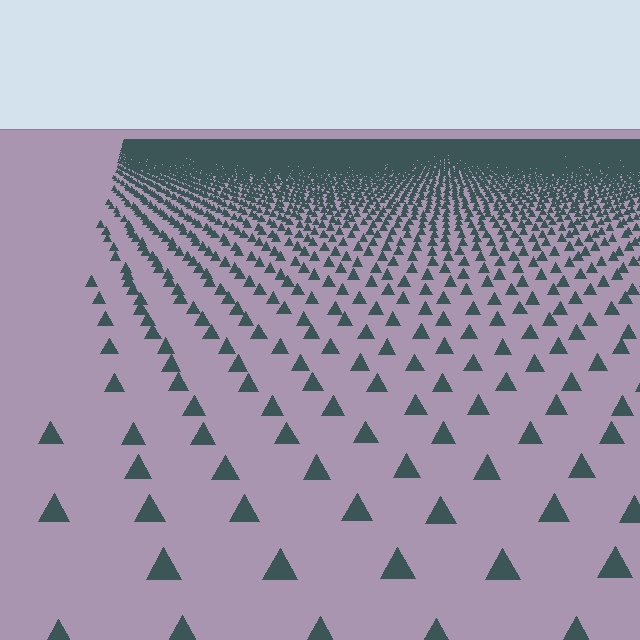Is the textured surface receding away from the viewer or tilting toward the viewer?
The surface is receding away from the viewer. Texture elements get smaller and denser toward the top.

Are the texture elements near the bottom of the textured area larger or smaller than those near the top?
Larger. Near the bottom, elements are closer to the viewer and appear at a bigger on-screen size.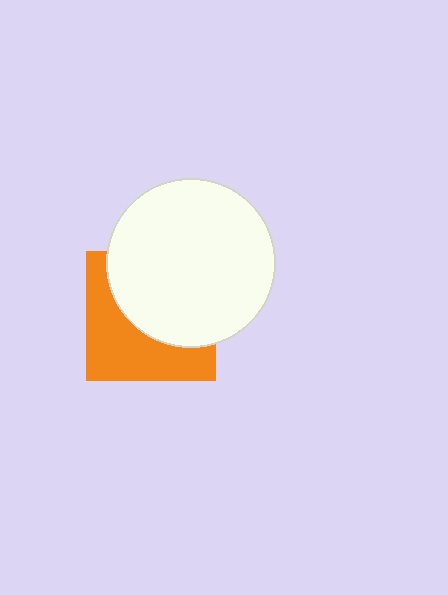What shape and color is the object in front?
The object in front is a white circle.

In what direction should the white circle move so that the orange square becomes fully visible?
The white circle should move toward the upper-right. That is the shortest direction to clear the overlap and leave the orange square fully visible.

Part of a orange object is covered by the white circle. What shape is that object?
It is a square.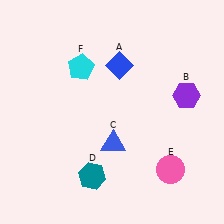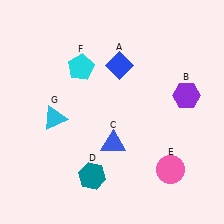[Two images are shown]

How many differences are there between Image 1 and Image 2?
There is 1 difference between the two images.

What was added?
A cyan triangle (G) was added in Image 2.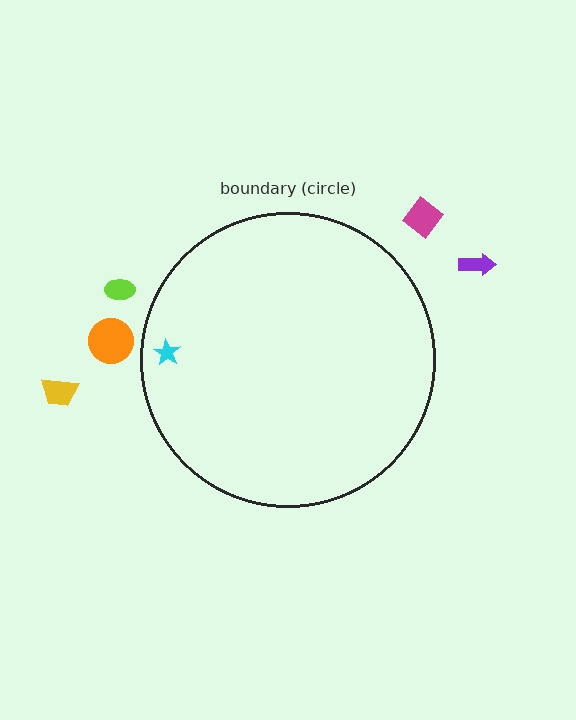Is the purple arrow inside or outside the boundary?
Outside.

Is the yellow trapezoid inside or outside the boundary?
Outside.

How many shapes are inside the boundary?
1 inside, 5 outside.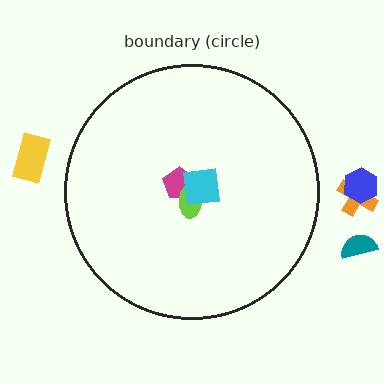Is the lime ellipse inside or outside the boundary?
Inside.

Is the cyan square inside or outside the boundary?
Inside.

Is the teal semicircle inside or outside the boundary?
Outside.